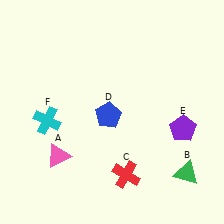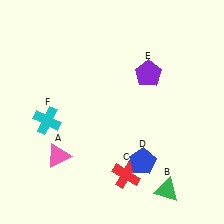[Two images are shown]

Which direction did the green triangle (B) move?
The green triangle (B) moved left.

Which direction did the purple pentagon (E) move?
The purple pentagon (E) moved up.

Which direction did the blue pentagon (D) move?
The blue pentagon (D) moved down.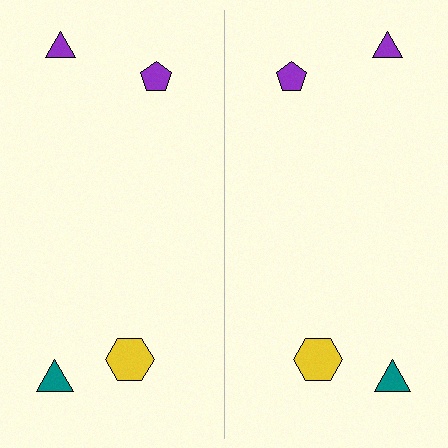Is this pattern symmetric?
Yes, this pattern has bilateral (reflection) symmetry.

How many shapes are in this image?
There are 8 shapes in this image.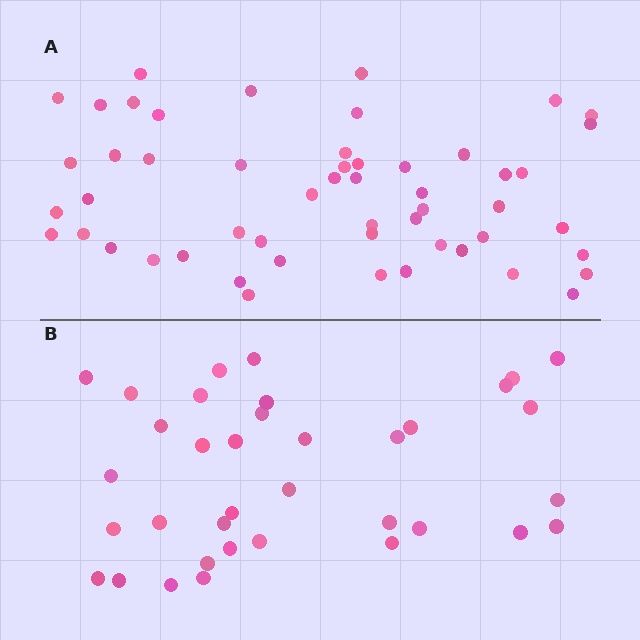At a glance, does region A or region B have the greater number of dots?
Region A (the top region) has more dots.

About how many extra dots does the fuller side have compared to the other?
Region A has approximately 15 more dots than region B.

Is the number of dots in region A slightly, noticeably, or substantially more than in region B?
Region A has substantially more. The ratio is roughly 1.5 to 1.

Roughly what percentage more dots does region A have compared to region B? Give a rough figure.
About 45% more.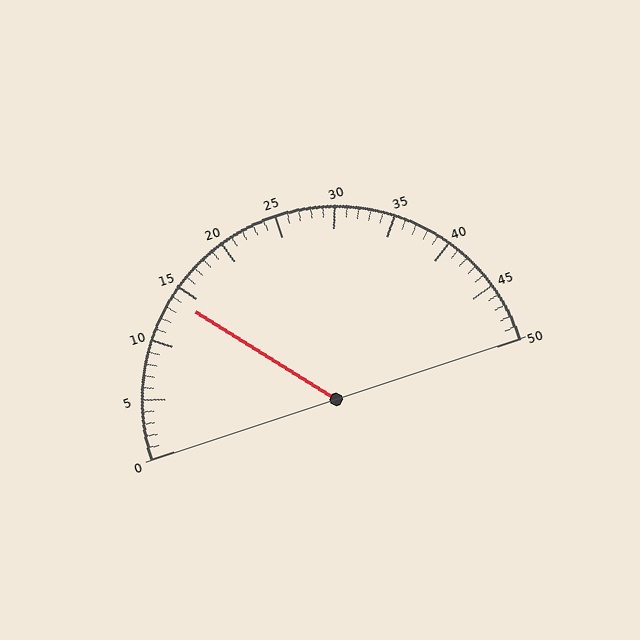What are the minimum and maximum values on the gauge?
The gauge ranges from 0 to 50.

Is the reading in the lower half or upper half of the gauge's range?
The reading is in the lower half of the range (0 to 50).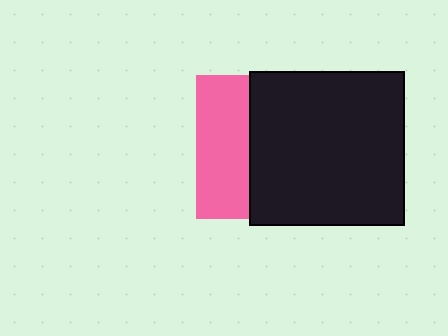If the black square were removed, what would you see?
You would see the complete pink square.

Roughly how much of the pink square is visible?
A small part of it is visible (roughly 38%).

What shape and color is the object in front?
The object in front is a black square.